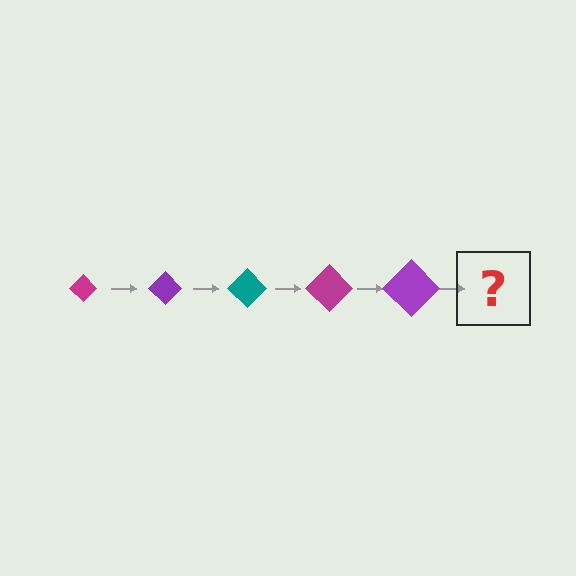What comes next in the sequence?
The next element should be a teal diamond, larger than the previous one.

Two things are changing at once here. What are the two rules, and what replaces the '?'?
The two rules are that the diamond grows larger each step and the color cycles through magenta, purple, and teal. The '?' should be a teal diamond, larger than the previous one.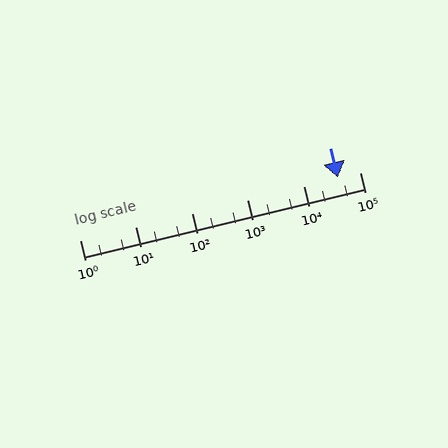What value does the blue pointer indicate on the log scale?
The pointer indicates approximately 41000.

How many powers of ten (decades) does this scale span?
The scale spans 5 decades, from 1 to 100000.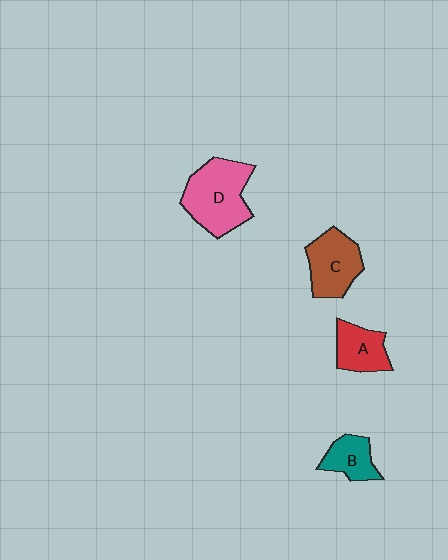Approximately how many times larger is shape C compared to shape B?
Approximately 1.5 times.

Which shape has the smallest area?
Shape B (teal).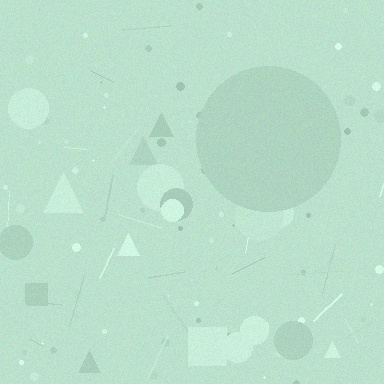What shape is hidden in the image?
A circle is hidden in the image.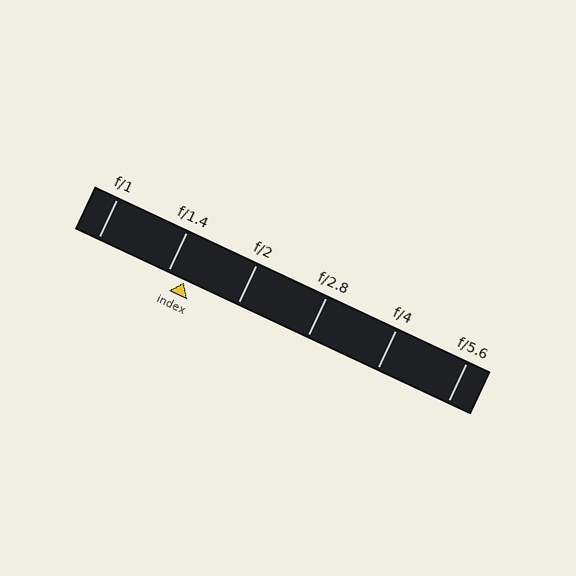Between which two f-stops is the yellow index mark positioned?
The index mark is between f/1.4 and f/2.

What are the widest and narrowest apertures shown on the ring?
The widest aperture shown is f/1 and the narrowest is f/5.6.